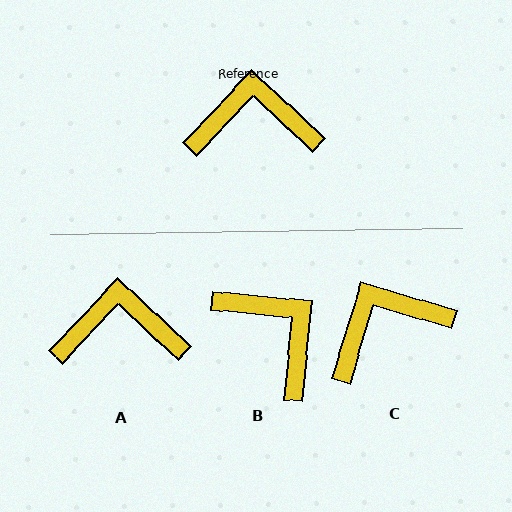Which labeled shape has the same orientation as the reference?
A.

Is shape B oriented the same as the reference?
No, it is off by about 52 degrees.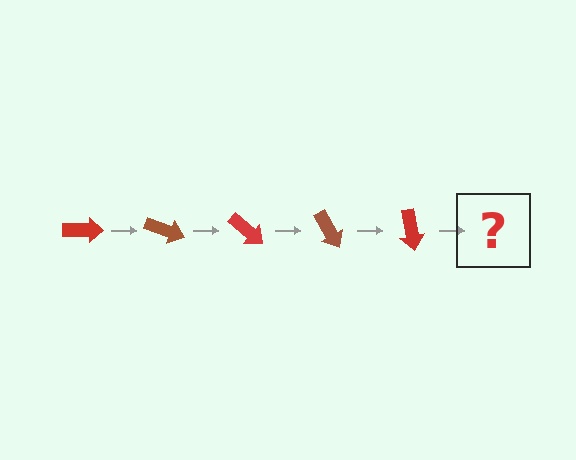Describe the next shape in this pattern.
It should be a brown arrow, rotated 100 degrees from the start.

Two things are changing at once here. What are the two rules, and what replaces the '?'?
The two rules are that it rotates 20 degrees each step and the color cycles through red and brown. The '?' should be a brown arrow, rotated 100 degrees from the start.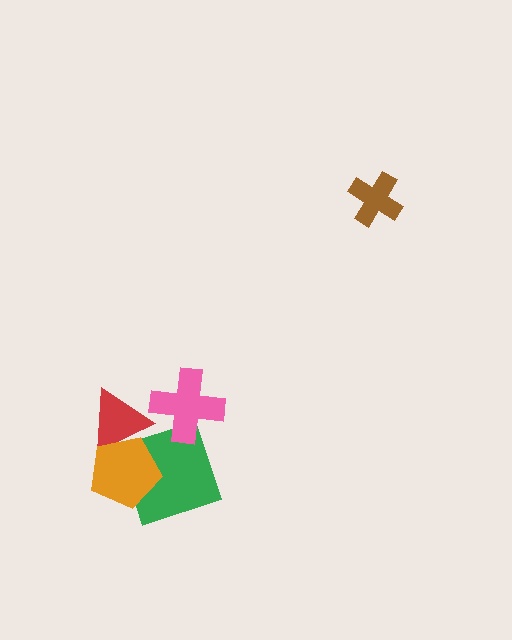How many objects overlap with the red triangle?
1 object overlaps with the red triangle.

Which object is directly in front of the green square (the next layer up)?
The orange pentagon is directly in front of the green square.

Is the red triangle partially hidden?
Yes, it is partially covered by another shape.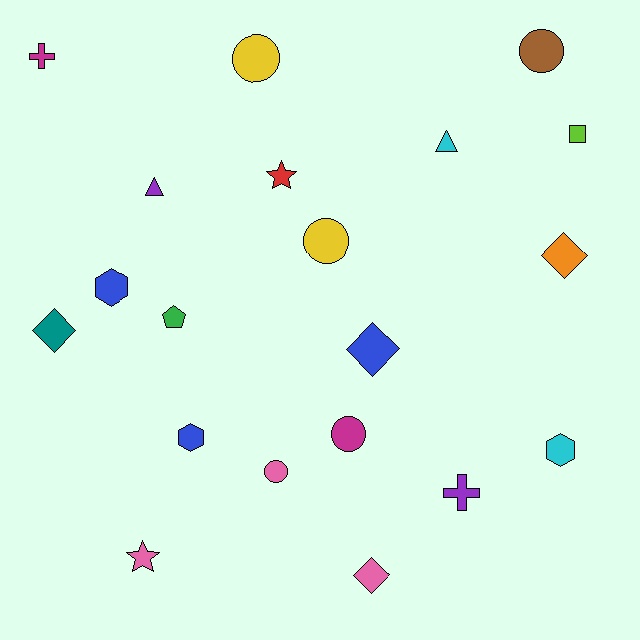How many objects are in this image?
There are 20 objects.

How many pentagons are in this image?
There is 1 pentagon.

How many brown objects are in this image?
There is 1 brown object.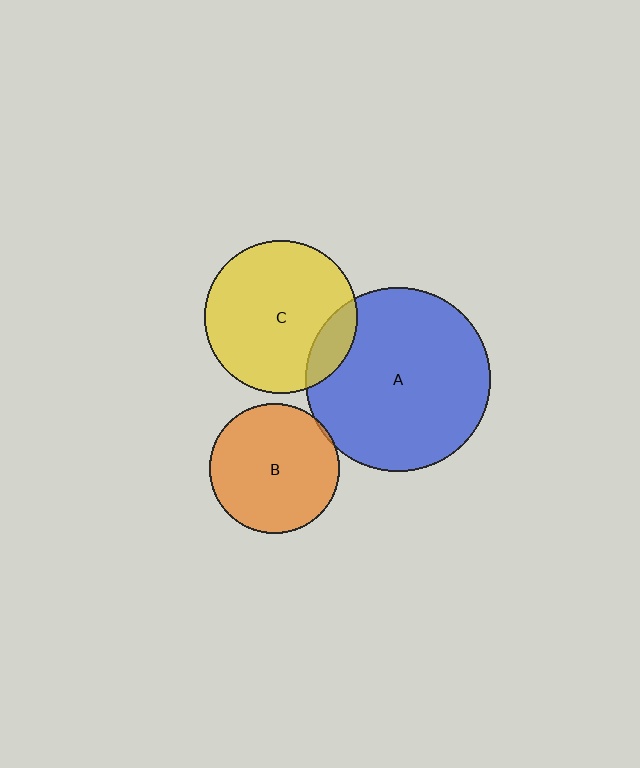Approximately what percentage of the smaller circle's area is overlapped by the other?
Approximately 15%.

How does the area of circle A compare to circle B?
Approximately 2.0 times.